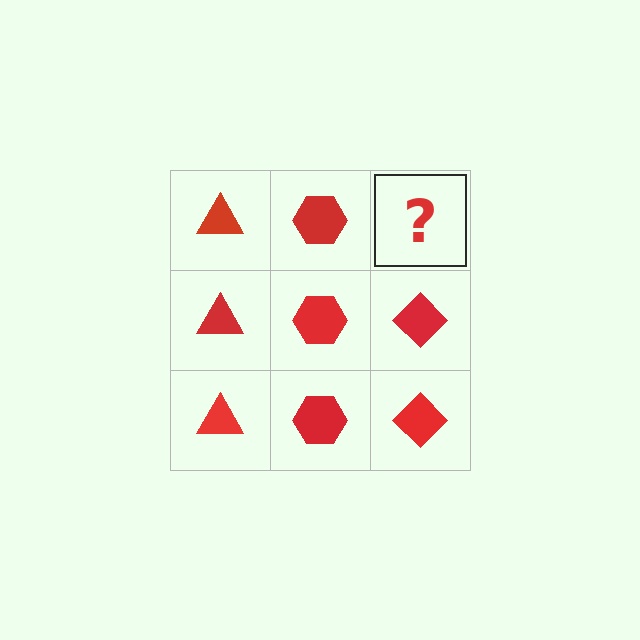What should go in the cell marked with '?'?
The missing cell should contain a red diamond.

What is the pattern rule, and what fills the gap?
The rule is that each column has a consistent shape. The gap should be filled with a red diamond.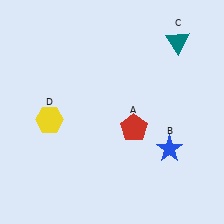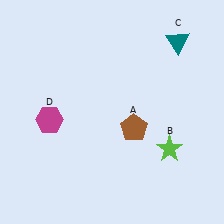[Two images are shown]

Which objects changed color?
A changed from red to brown. B changed from blue to lime. D changed from yellow to magenta.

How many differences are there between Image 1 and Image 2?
There are 3 differences between the two images.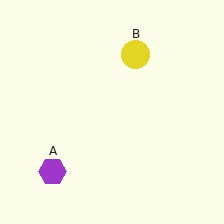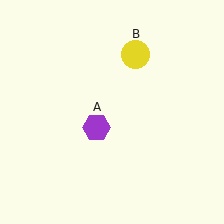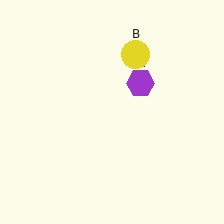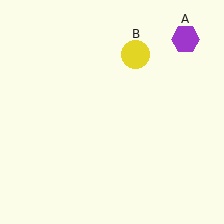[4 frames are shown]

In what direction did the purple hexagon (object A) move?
The purple hexagon (object A) moved up and to the right.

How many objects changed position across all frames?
1 object changed position: purple hexagon (object A).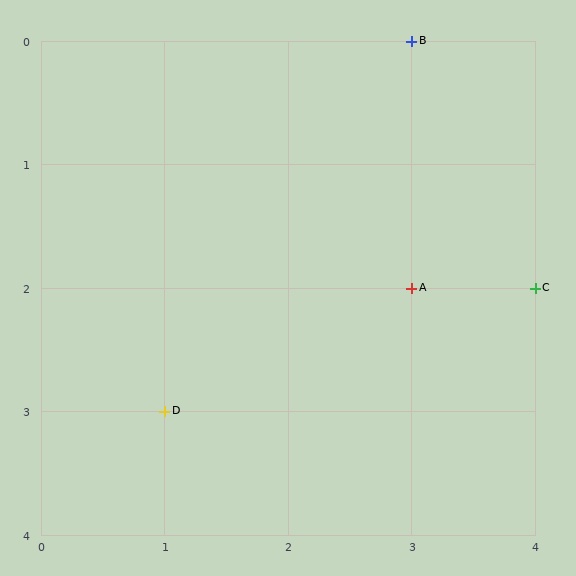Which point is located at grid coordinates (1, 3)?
Point D is at (1, 3).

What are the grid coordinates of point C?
Point C is at grid coordinates (4, 2).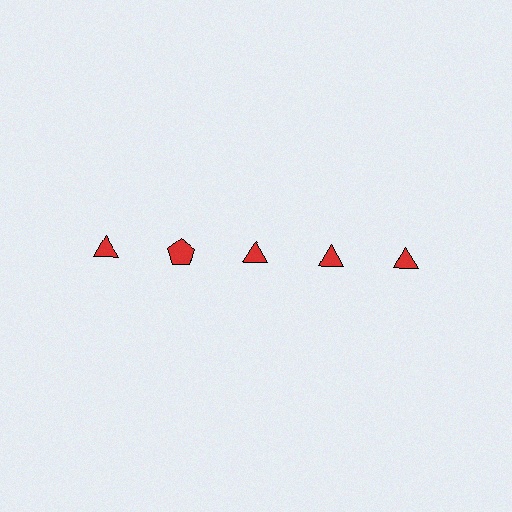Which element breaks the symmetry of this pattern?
The red pentagon in the top row, second from left column breaks the symmetry. All other shapes are red triangles.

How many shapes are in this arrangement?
There are 5 shapes arranged in a grid pattern.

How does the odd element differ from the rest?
It has a different shape: pentagon instead of triangle.